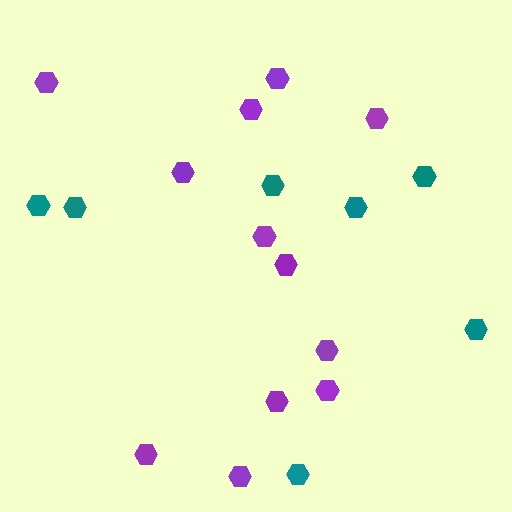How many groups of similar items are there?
There are 2 groups: one group of teal hexagons (7) and one group of purple hexagons (12).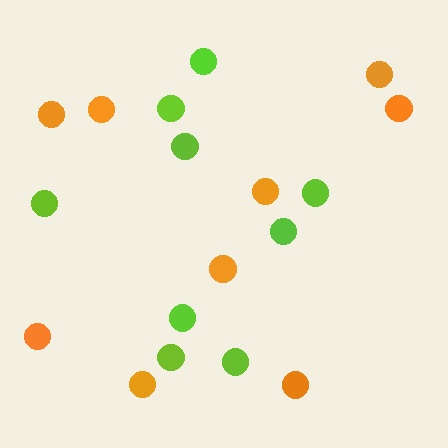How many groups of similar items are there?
There are 2 groups: one group of lime circles (9) and one group of orange circles (9).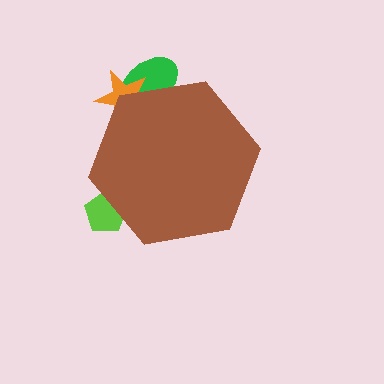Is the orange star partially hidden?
Yes, the orange star is partially hidden behind the brown hexagon.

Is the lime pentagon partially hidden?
Yes, the lime pentagon is partially hidden behind the brown hexagon.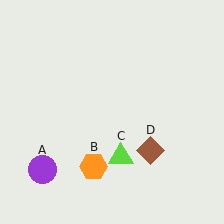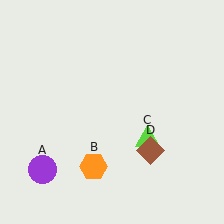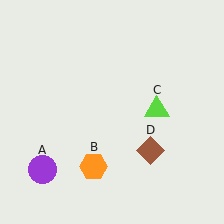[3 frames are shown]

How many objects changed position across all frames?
1 object changed position: lime triangle (object C).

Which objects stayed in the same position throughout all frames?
Purple circle (object A) and orange hexagon (object B) and brown diamond (object D) remained stationary.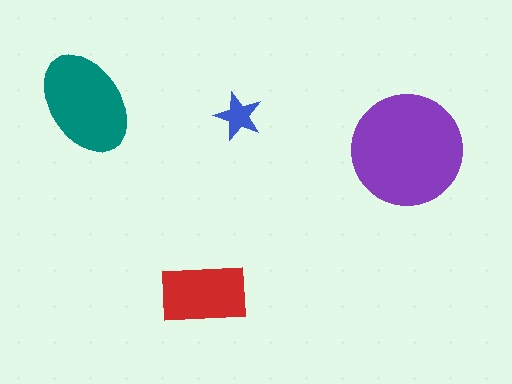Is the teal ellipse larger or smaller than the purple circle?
Smaller.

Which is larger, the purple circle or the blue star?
The purple circle.